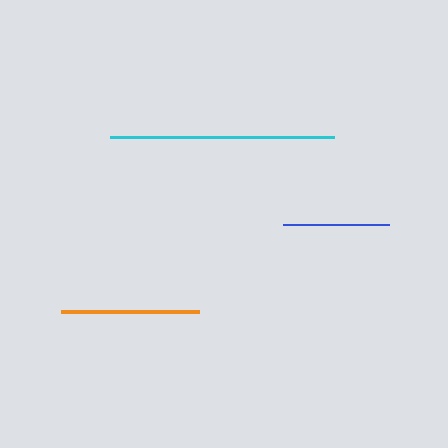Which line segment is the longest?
The cyan line is the longest at approximately 224 pixels.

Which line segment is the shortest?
The blue line is the shortest at approximately 106 pixels.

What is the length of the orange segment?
The orange segment is approximately 139 pixels long.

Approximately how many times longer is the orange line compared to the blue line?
The orange line is approximately 1.3 times the length of the blue line.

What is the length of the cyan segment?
The cyan segment is approximately 224 pixels long.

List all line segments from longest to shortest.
From longest to shortest: cyan, orange, blue.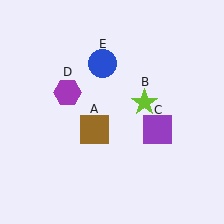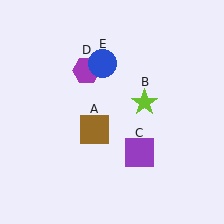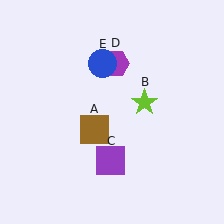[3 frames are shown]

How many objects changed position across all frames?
2 objects changed position: purple square (object C), purple hexagon (object D).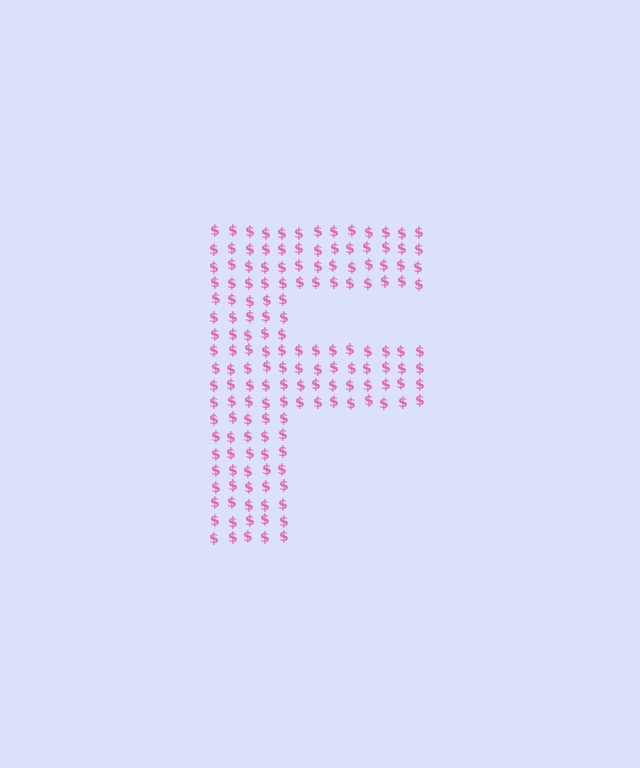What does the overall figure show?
The overall figure shows the letter F.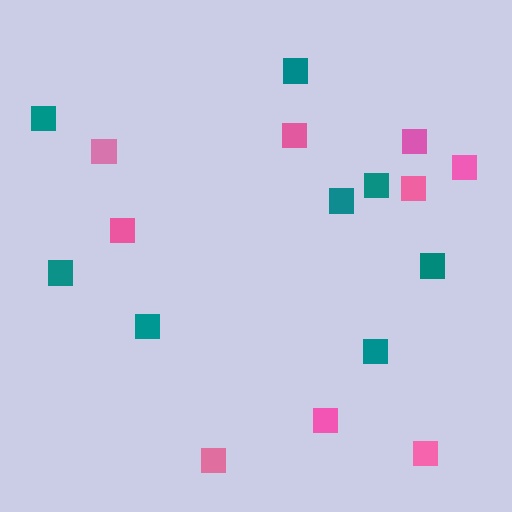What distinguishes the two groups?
There are 2 groups: one group of teal squares (8) and one group of pink squares (9).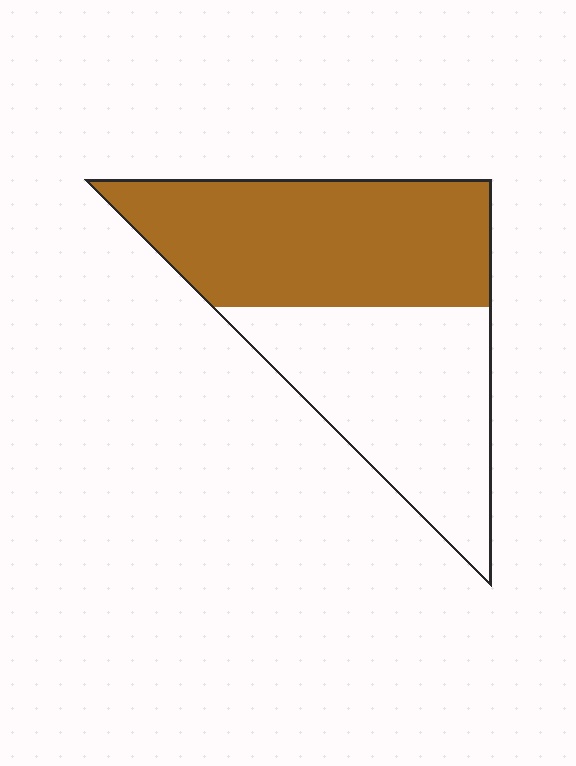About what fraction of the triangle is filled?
About one half (1/2).